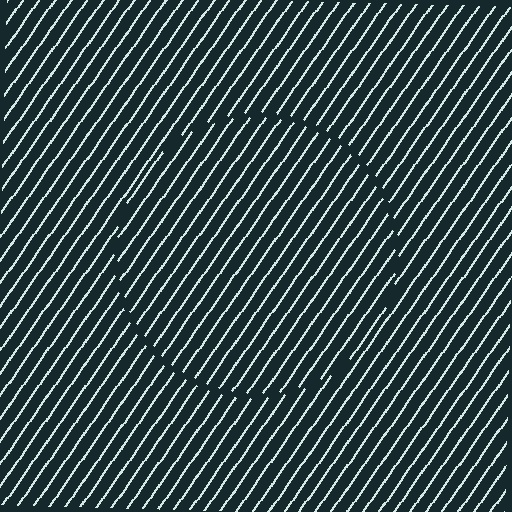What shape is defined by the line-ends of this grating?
An illusory circle. The interior of the shape contains the same grating, shifted by half a period — the contour is defined by the phase discontinuity where line-ends from the inner and outer gratings abut.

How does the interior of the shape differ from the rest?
The interior of the shape contains the same grating, shifted by half a period — the contour is defined by the phase discontinuity where line-ends from the inner and outer gratings abut.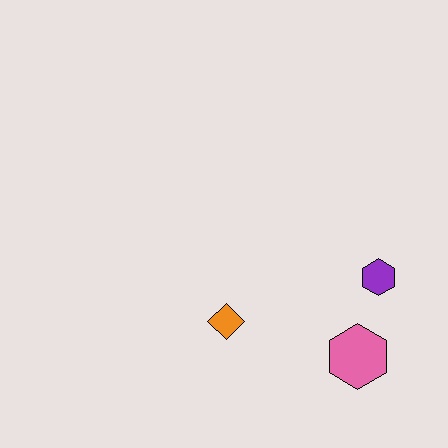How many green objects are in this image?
There are no green objects.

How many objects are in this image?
There are 3 objects.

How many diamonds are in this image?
There is 1 diamond.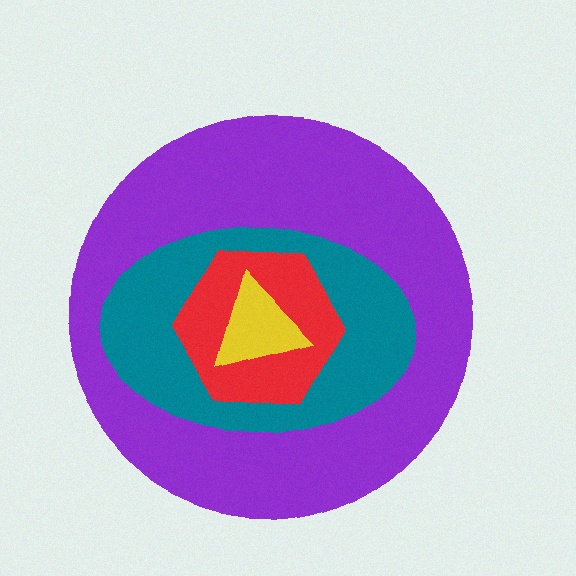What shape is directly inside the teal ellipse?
The red hexagon.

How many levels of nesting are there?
4.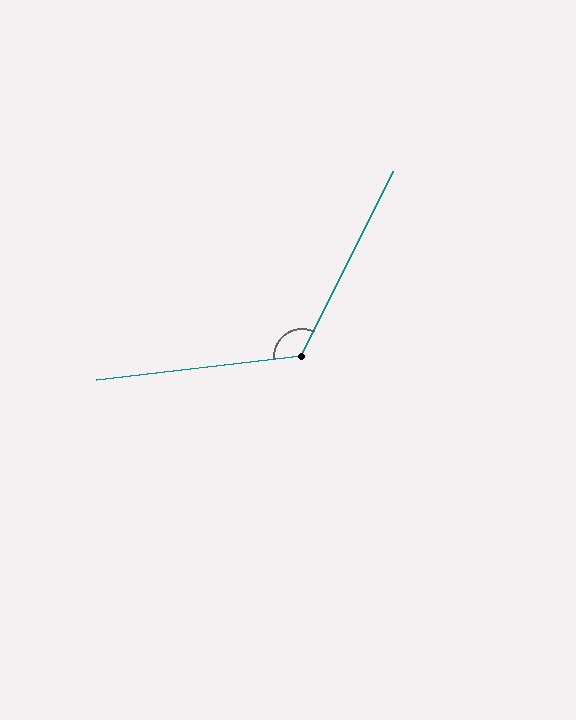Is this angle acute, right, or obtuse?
It is obtuse.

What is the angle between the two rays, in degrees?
Approximately 123 degrees.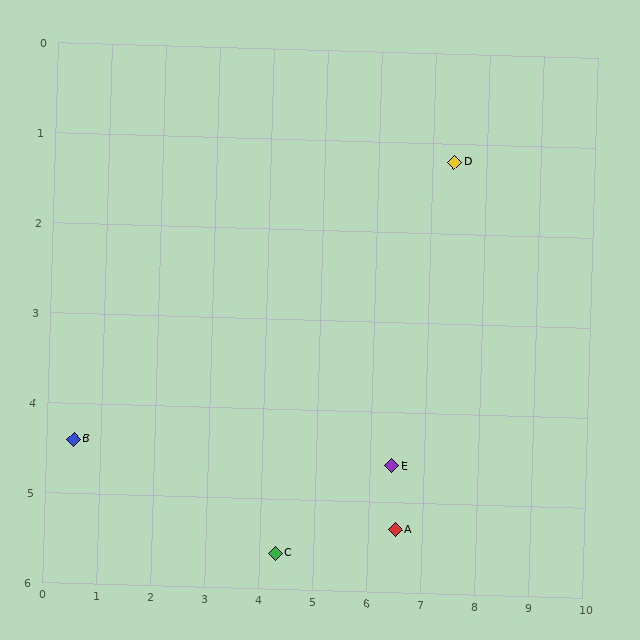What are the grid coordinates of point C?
Point C is at approximately (4.3, 5.6).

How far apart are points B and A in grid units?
Points B and A are about 6.1 grid units apart.